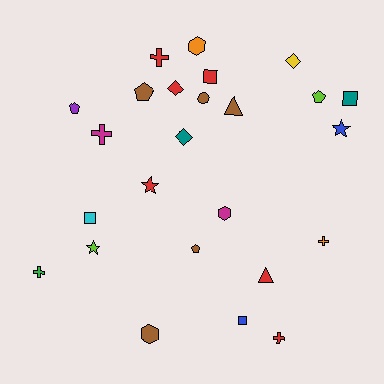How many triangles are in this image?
There are 2 triangles.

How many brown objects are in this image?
There are 5 brown objects.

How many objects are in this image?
There are 25 objects.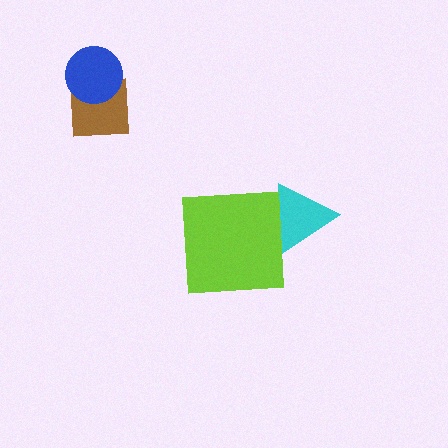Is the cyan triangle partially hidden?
Yes, it is partially covered by another shape.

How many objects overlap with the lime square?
1 object overlaps with the lime square.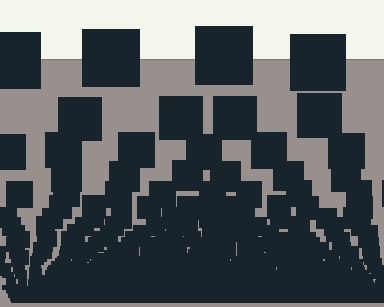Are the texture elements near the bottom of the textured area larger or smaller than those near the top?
Smaller. The gradient is inverted — elements near the bottom are smaller and denser.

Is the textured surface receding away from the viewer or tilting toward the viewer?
The surface appears to tilt toward the viewer. Texture elements get larger and sparser toward the top.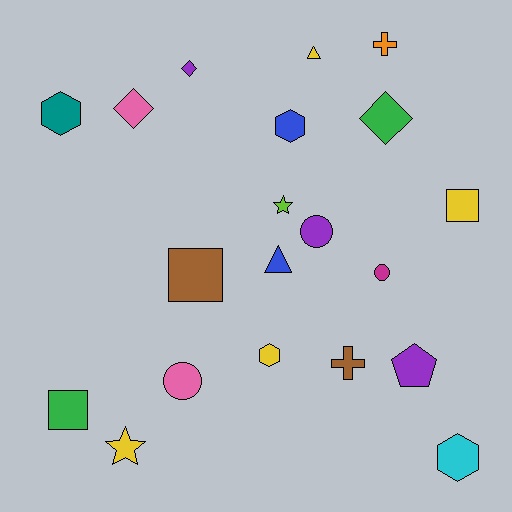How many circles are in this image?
There are 3 circles.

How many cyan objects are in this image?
There is 1 cyan object.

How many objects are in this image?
There are 20 objects.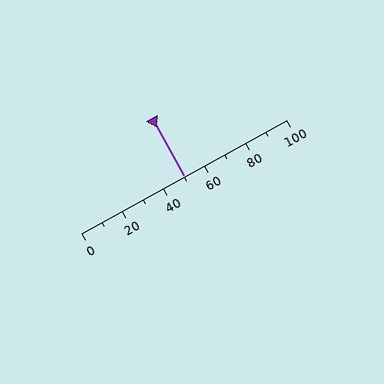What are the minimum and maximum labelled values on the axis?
The axis runs from 0 to 100.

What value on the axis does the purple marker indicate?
The marker indicates approximately 50.